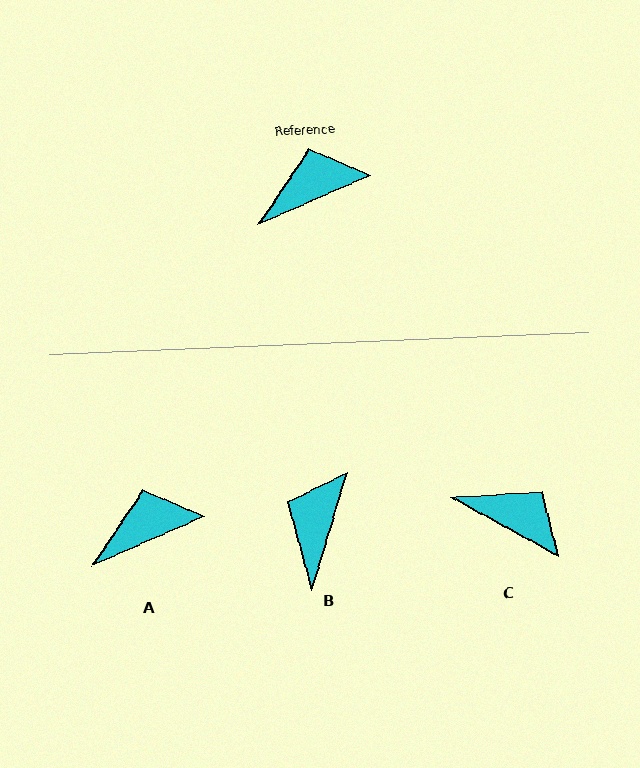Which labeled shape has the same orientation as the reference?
A.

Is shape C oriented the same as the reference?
No, it is off by about 53 degrees.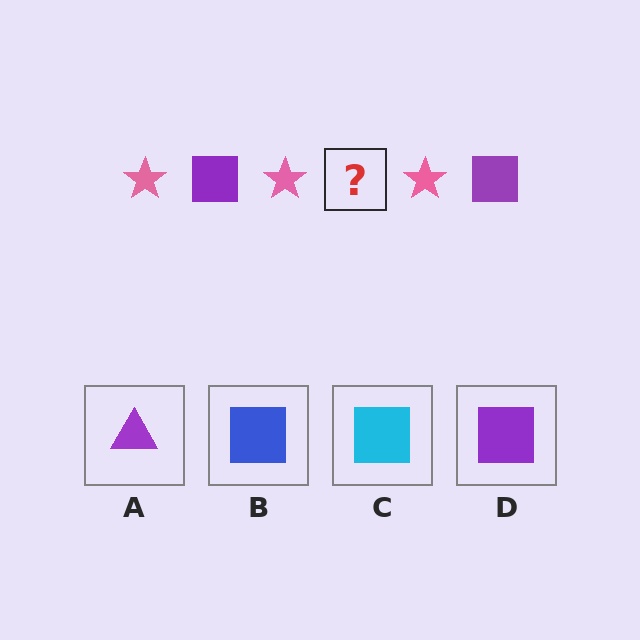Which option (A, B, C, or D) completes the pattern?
D.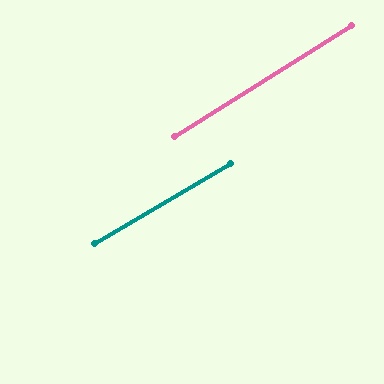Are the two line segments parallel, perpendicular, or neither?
Parallel — their directions differ by only 1.6°.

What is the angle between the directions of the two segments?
Approximately 2 degrees.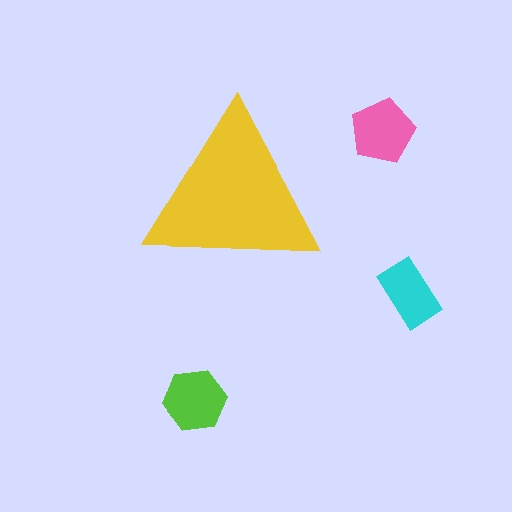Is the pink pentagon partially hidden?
No, the pink pentagon is fully visible.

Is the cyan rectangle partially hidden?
No, the cyan rectangle is fully visible.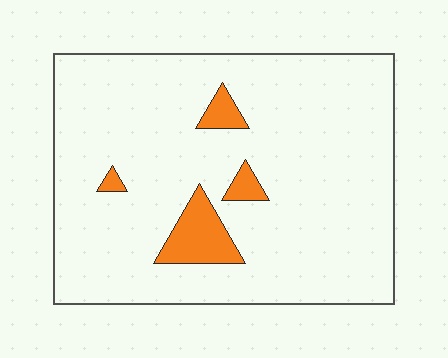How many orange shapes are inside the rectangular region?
4.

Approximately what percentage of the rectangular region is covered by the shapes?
Approximately 10%.